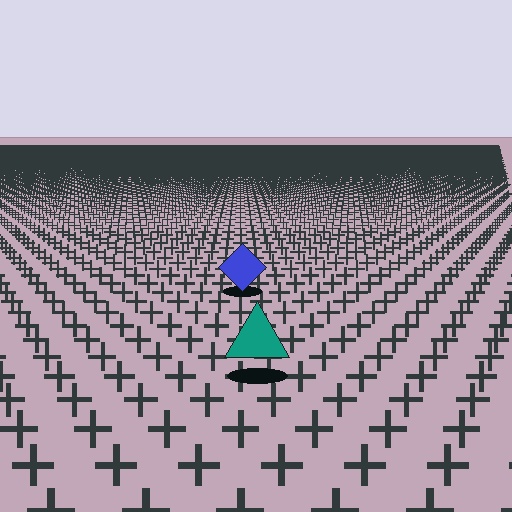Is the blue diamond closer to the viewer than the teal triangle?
No. The teal triangle is closer — you can tell from the texture gradient: the ground texture is coarser near it.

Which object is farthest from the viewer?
The blue diamond is farthest from the viewer. It appears smaller and the ground texture around it is denser.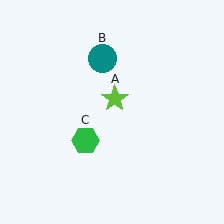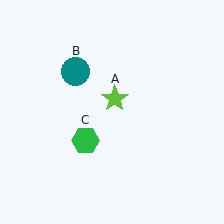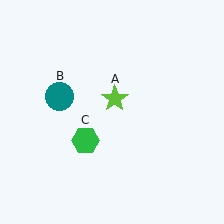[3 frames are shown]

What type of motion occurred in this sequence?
The teal circle (object B) rotated counterclockwise around the center of the scene.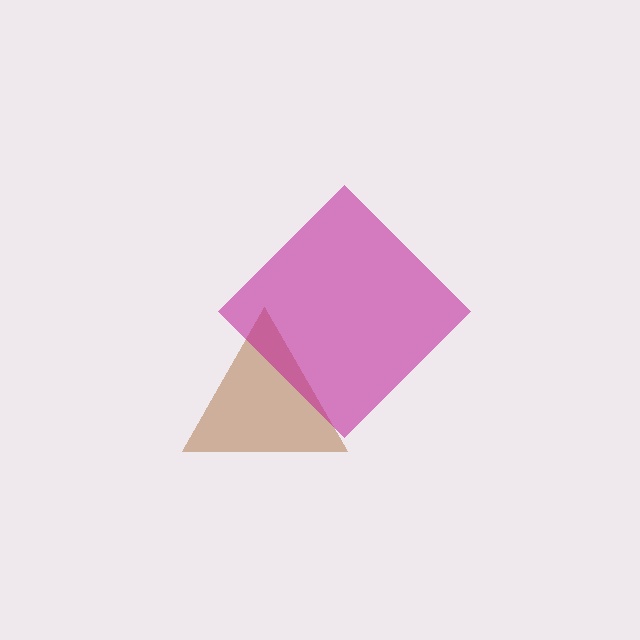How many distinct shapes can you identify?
There are 2 distinct shapes: a brown triangle, a magenta diamond.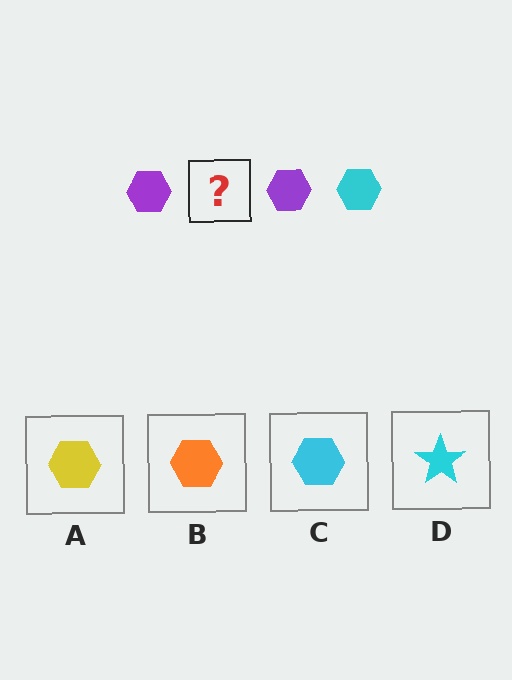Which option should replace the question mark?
Option C.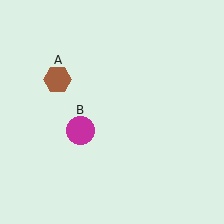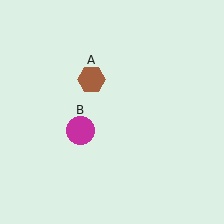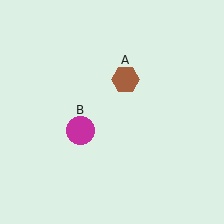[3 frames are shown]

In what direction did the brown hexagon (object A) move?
The brown hexagon (object A) moved right.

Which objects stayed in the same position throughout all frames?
Magenta circle (object B) remained stationary.